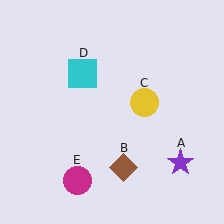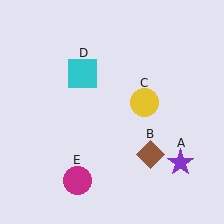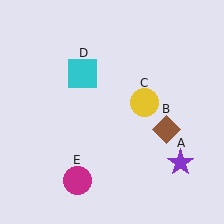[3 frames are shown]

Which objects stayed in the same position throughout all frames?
Purple star (object A) and yellow circle (object C) and cyan square (object D) and magenta circle (object E) remained stationary.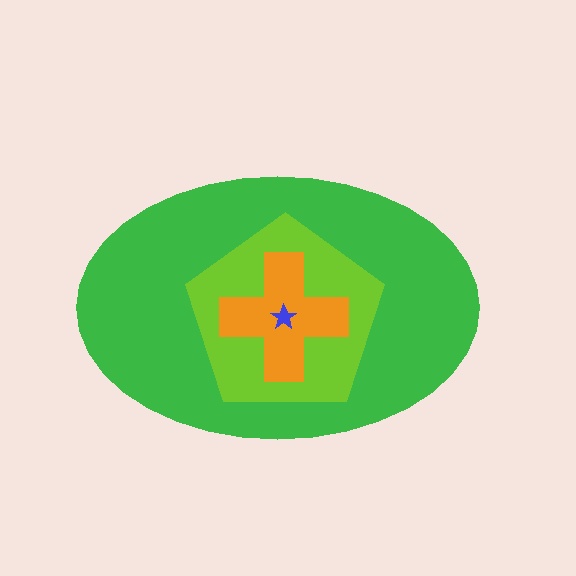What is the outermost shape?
The green ellipse.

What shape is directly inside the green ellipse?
The lime pentagon.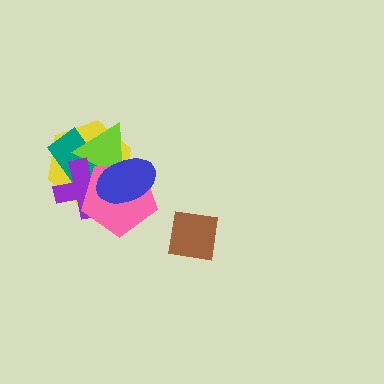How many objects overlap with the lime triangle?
5 objects overlap with the lime triangle.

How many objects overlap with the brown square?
0 objects overlap with the brown square.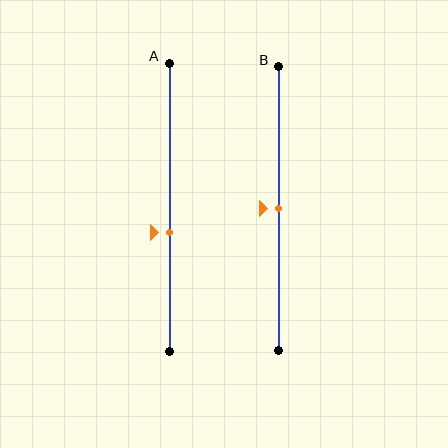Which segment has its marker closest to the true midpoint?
Segment B has its marker closest to the true midpoint.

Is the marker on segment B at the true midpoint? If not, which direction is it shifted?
Yes, the marker on segment B is at the true midpoint.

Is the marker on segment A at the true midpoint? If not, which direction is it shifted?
No, the marker on segment A is shifted downward by about 9% of the segment length.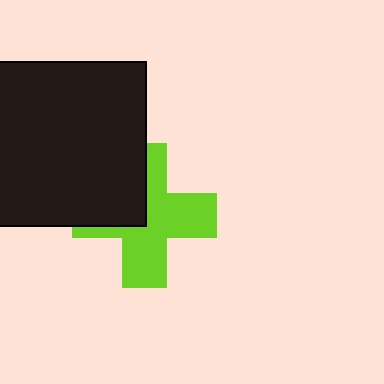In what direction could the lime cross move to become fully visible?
The lime cross could move toward the lower-right. That would shift it out from behind the black square entirely.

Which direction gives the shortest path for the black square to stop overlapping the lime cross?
Moving toward the upper-left gives the shortest separation.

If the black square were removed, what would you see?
You would see the complete lime cross.